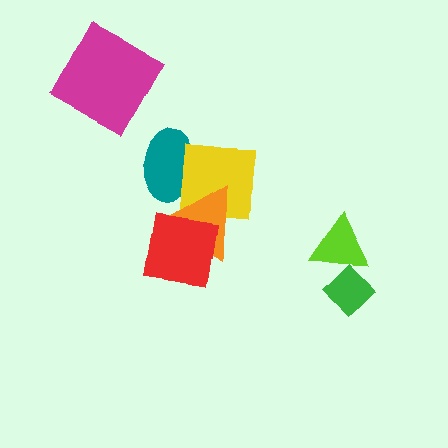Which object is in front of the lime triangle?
The green diamond is in front of the lime triangle.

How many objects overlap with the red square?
1 object overlaps with the red square.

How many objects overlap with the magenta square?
0 objects overlap with the magenta square.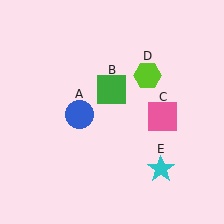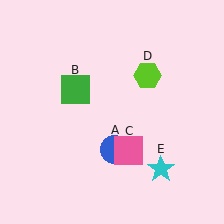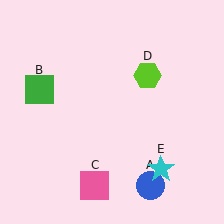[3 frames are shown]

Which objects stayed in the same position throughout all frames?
Lime hexagon (object D) and cyan star (object E) remained stationary.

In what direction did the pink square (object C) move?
The pink square (object C) moved down and to the left.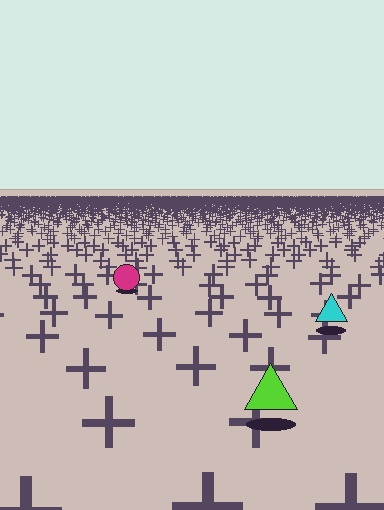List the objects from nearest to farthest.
From nearest to farthest: the lime triangle, the cyan triangle, the magenta circle.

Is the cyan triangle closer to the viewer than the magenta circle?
Yes. The cyan triangle is closer — you can tell from the texture gradient: the ground texture is coarser near it.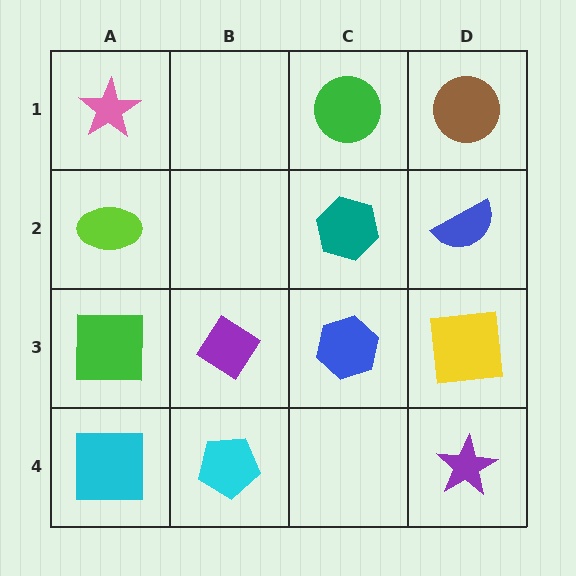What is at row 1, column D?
A brown circle.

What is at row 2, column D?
A blue semicircle.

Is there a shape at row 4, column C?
No, that cell is empty.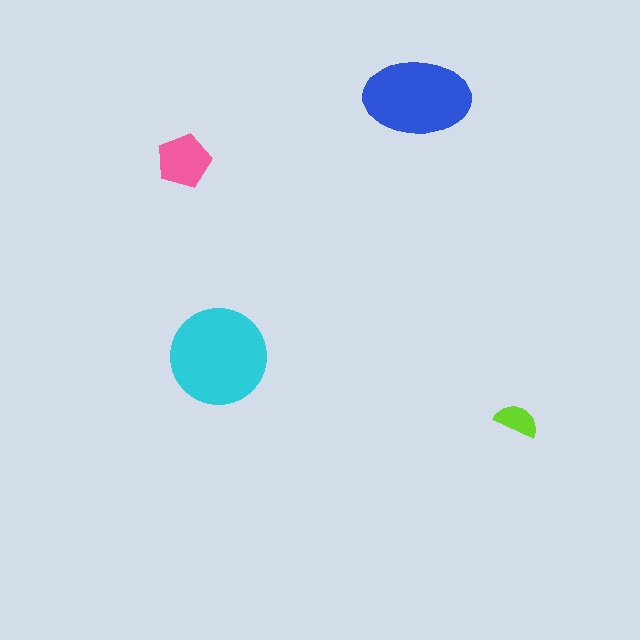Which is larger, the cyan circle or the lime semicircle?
The cyan circle.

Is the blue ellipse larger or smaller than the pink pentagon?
Larger.